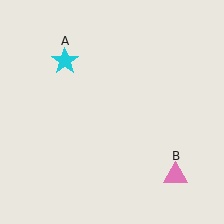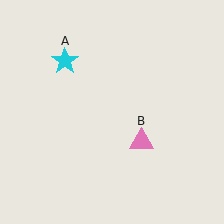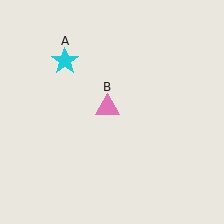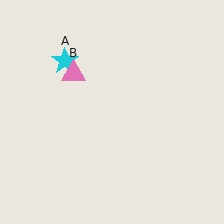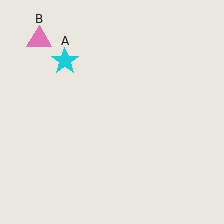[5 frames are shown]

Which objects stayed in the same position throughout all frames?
Cyan star (object A) remained stationary.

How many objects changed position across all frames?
1 object changed position: pink triangle (object B).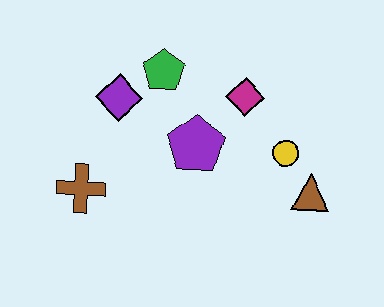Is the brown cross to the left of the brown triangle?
Yes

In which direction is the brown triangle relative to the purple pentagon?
The brown triangle is to the right of the purple pentagon.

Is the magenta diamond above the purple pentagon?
Yes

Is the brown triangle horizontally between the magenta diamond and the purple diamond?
No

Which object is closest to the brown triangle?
The yellow circle is closest to the brown triangle.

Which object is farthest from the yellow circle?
The brown cross is farthest from the yellow circle.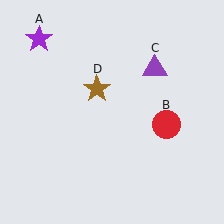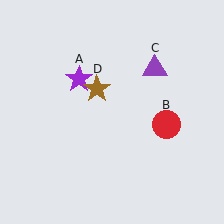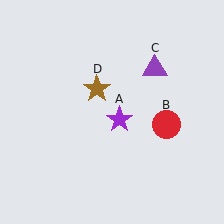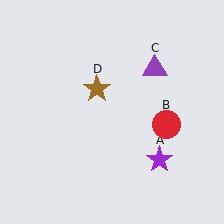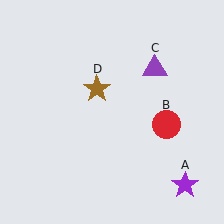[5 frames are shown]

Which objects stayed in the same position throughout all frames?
Red circle (object B) and purple triangle (object C) and brown star (object D) remained stationary.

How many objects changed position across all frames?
1 object changed position: purple star (object A).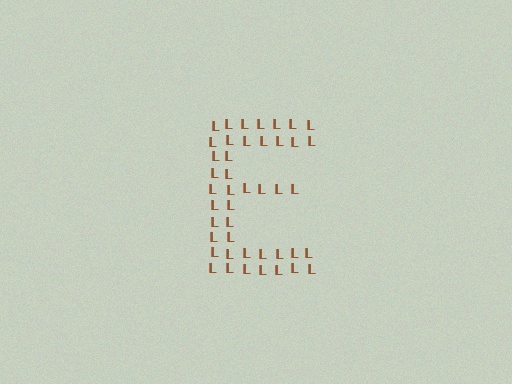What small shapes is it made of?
It is made of small letter L's.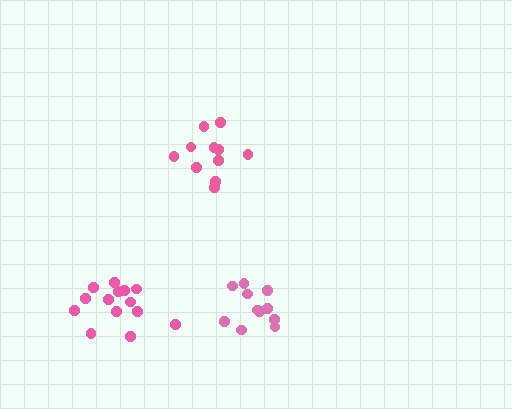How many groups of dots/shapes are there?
There are 3 groups.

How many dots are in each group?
Group 1: 11 dots, Group 2: 14 dots, Group 3: 11 dots (36 total).